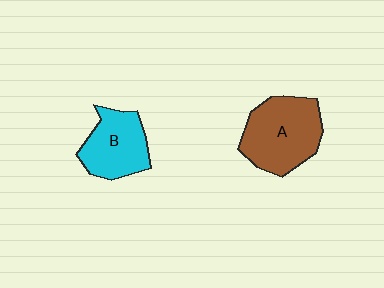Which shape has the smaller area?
Shape B (cyan).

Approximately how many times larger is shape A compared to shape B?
Approximately 1.3 times.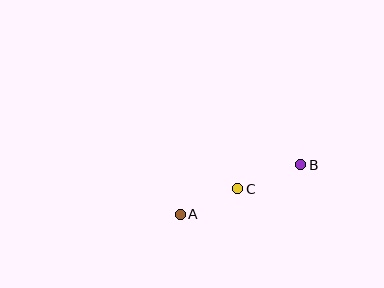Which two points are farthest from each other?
Points A and B are farthest from each other.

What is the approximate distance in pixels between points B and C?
The distance between B and C is approximately 68 pixels.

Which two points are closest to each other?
Points A and C are closest to each other.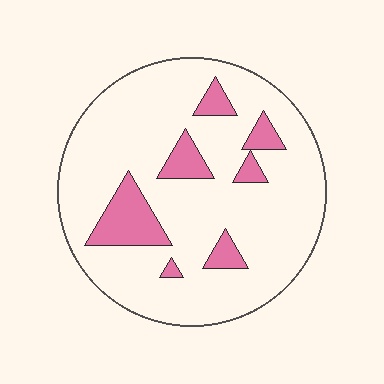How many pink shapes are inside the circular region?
7.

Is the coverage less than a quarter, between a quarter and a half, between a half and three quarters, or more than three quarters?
Less than a quarter.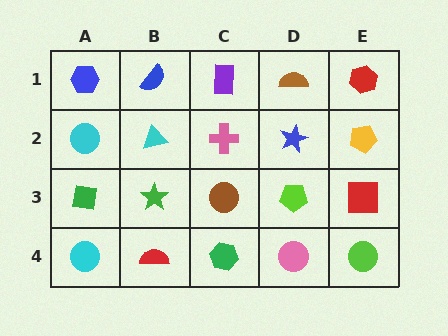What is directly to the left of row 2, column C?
A cyan triangle.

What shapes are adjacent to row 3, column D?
A blue star (row 2, column D), a pink circle (row 4, column D), a brown circle (row 3, column C), a red square (row 3, column E).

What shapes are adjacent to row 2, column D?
A brown semicircle (row 1, column D), a lime pentagon (row 3, column D), a pink cross (row 2, column C), a yellow pentagon (row 2, column E).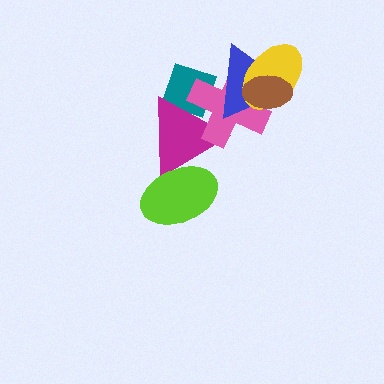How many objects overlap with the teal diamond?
3 objects overlap with the teal diamond.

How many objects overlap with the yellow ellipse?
3 objects overlap with the yellow ellipse.